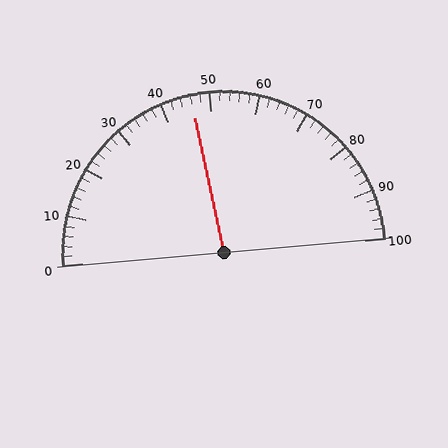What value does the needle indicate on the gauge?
The needle indicates approximately 46.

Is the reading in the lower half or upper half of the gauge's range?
The reading is in the lower half of the range (0 to 100).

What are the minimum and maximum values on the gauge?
The gauge ranges from 0 to 100.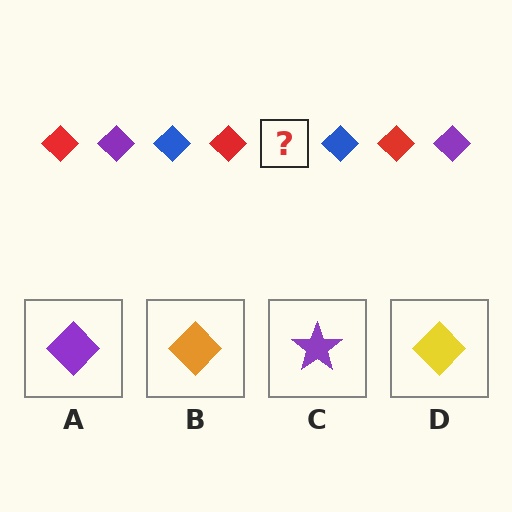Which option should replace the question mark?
Option A.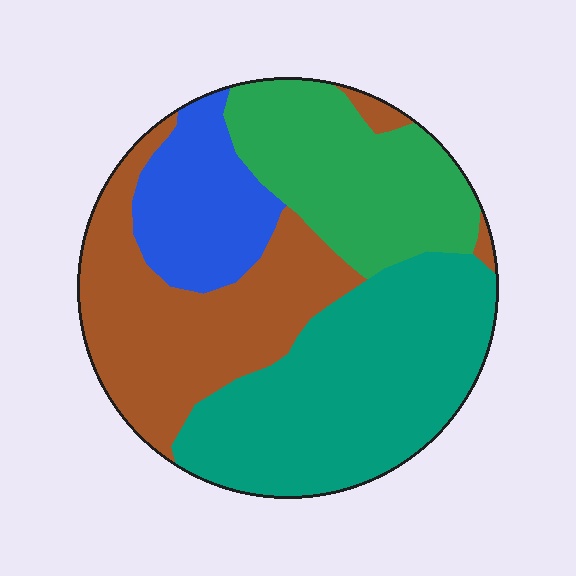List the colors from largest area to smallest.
From largest to smallest: teal, brown, green, blue.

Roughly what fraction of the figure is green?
Green takes up about one fifth (1/5) of the figure.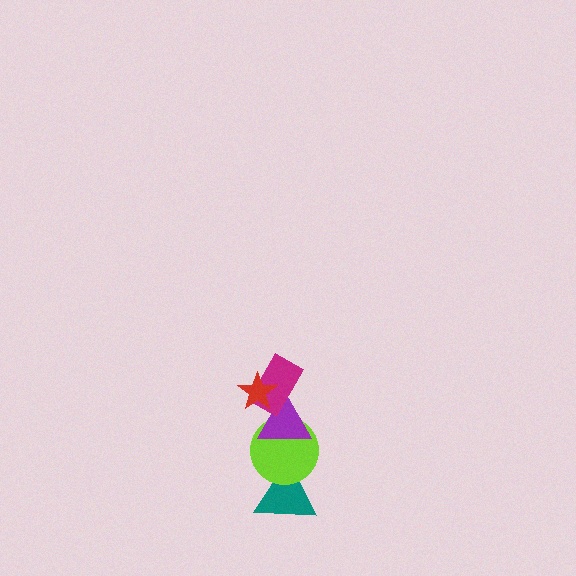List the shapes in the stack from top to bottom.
From top to bottom: the red star, the magenta rectangle, the purple triangle, the lime circle, the teal triangle.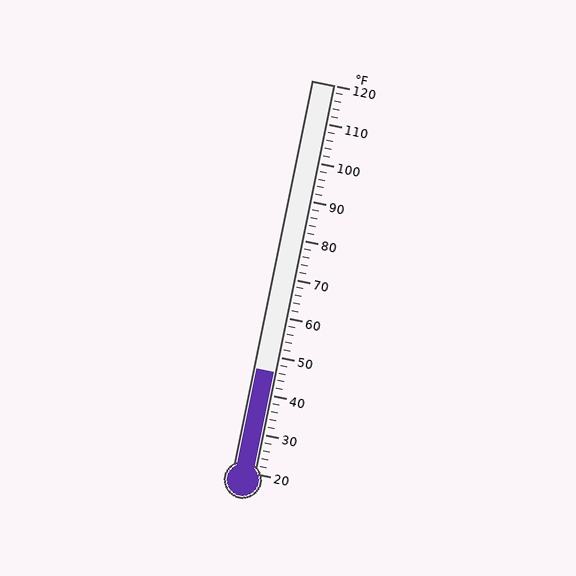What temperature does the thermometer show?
The thermometer shows approximately 46°F.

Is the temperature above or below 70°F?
The temperature is below 70°F.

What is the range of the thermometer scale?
The thermometer scale ranges from 20°F to 120°F.